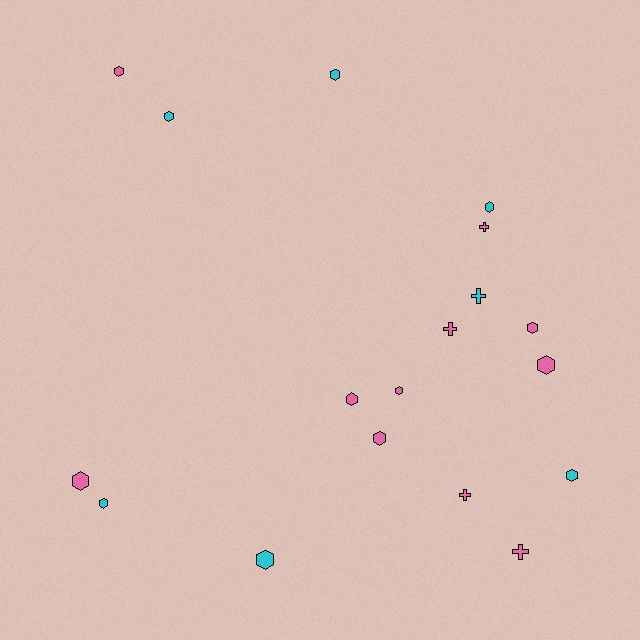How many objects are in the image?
There are 18 objects.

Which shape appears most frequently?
Hexagon, with 13 objects.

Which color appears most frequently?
Pink, with 11 objects.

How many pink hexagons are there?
There are 7 pink hexagons.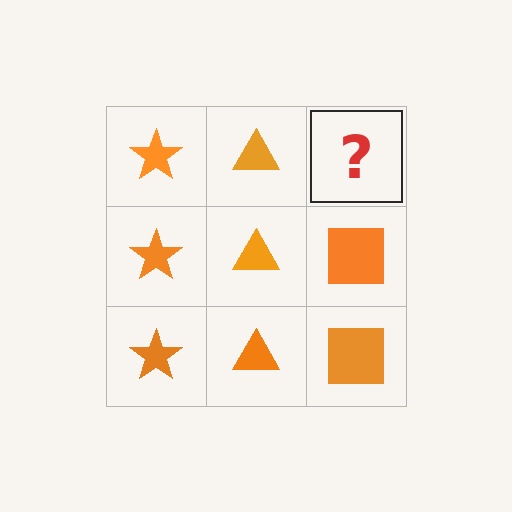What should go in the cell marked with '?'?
The missing cell should contain an orange square.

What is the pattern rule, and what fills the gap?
The rule is that each column has a consistent shape. The gap should be filled with an orange square.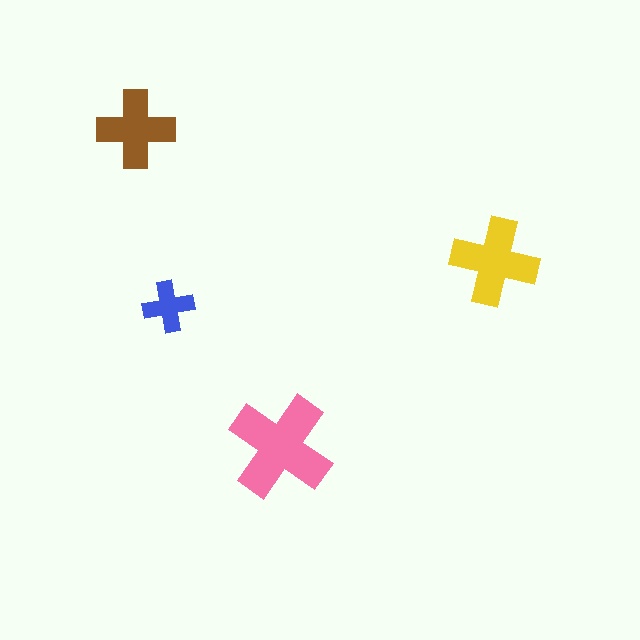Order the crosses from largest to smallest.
the pink one, the yellow one, the brown one, the blue one.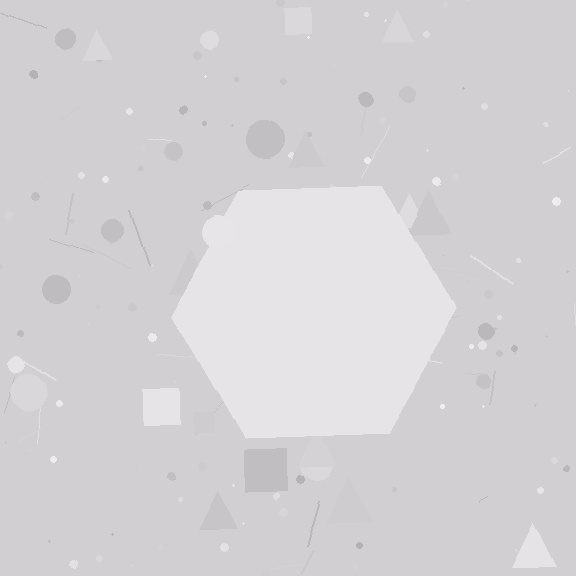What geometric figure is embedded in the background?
A hexagon is embedded in the background.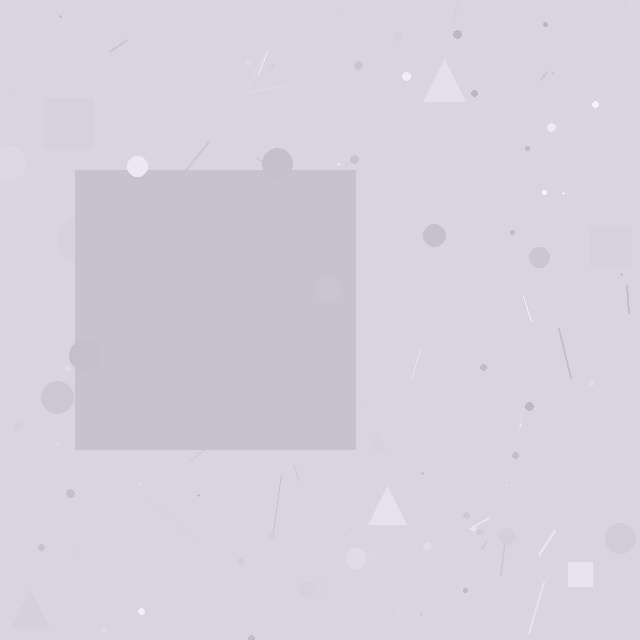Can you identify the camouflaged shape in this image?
The camouflaged shape is a square.